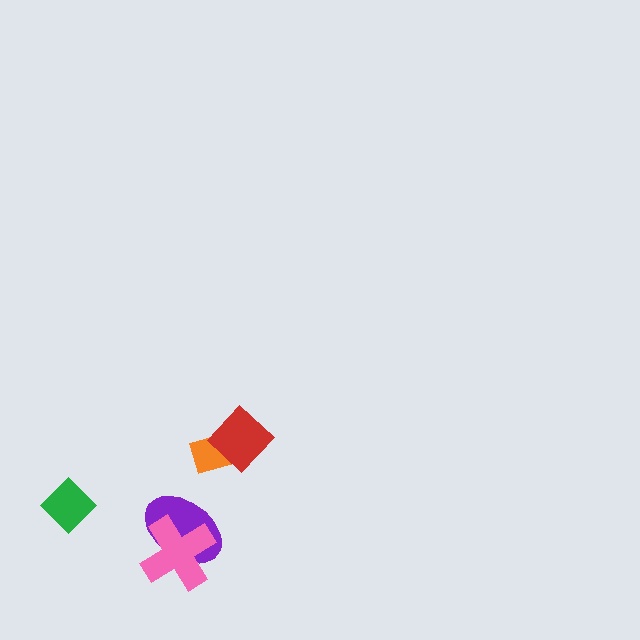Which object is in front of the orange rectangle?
The red diamond is in front of the orange rectangle.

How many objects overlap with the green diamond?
0 objects overlap with the green diamond.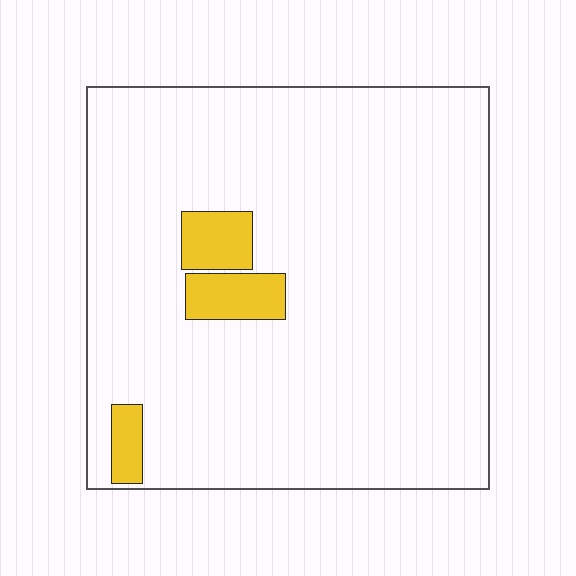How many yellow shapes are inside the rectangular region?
3.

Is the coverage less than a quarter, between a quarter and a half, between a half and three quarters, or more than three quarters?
Less than a quarter.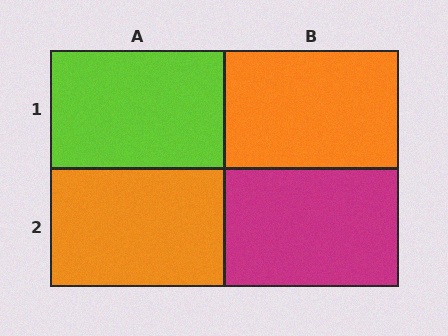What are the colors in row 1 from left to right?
Lime, orange.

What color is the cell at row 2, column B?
Magenta.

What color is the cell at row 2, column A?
Orange.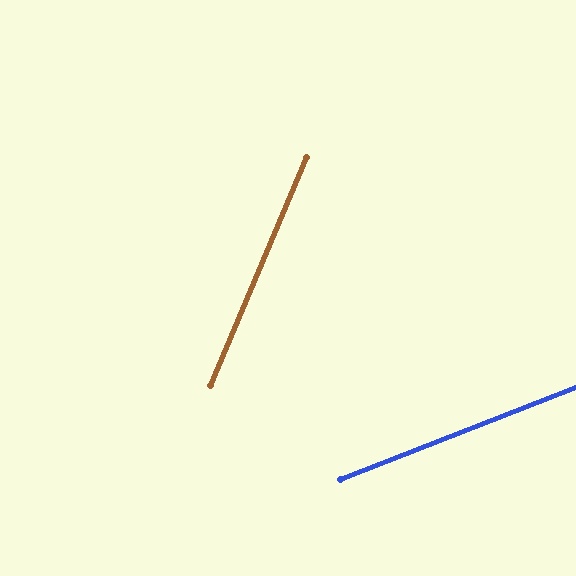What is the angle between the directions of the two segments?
Approximately 46 degrees.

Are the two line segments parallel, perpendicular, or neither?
Neither parallel nor perpendicular — they differ by about 46°.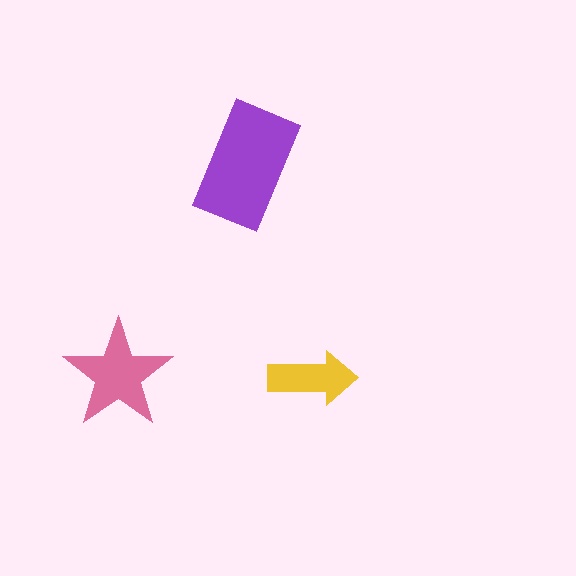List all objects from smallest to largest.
The yellow arrow, the pink star, the purple rectangle.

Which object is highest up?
The purple rectangle is topmost.